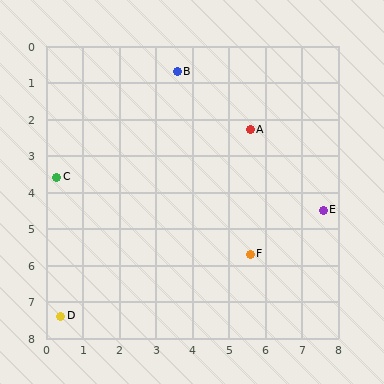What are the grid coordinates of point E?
Point E is at approximately (7.6, 4.5).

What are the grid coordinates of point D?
Point D is at approximately (0.4, 7.4).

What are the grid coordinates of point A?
Point A is at approximately (5.6, 2.3).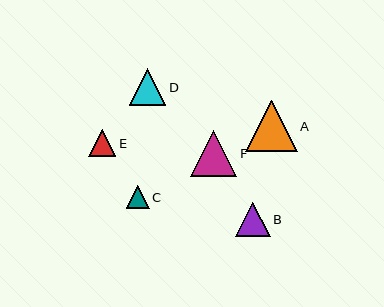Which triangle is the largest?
Triangle A is the largest with a size of approximately 51 pixels.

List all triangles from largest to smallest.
From largest to smallest: A, F, D, B, E, C.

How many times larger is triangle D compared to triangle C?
Triangle D is approximately 1.6 times the size of triangle C.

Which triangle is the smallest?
Triangle C is the smallest with a size of approximately 23 pixels.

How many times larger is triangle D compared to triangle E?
Triangle D is approximately 1.3 times the size of triangle E.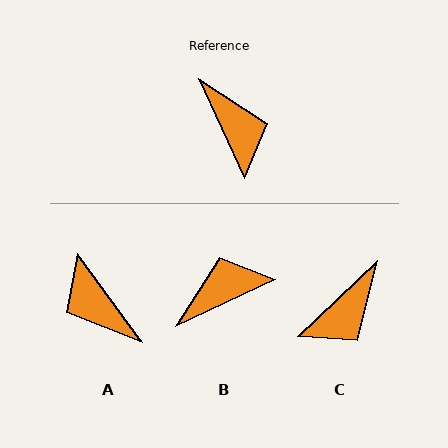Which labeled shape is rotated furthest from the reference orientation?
A, about 168 degrees away.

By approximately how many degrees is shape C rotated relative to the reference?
Approximately 71 degrees clockwise.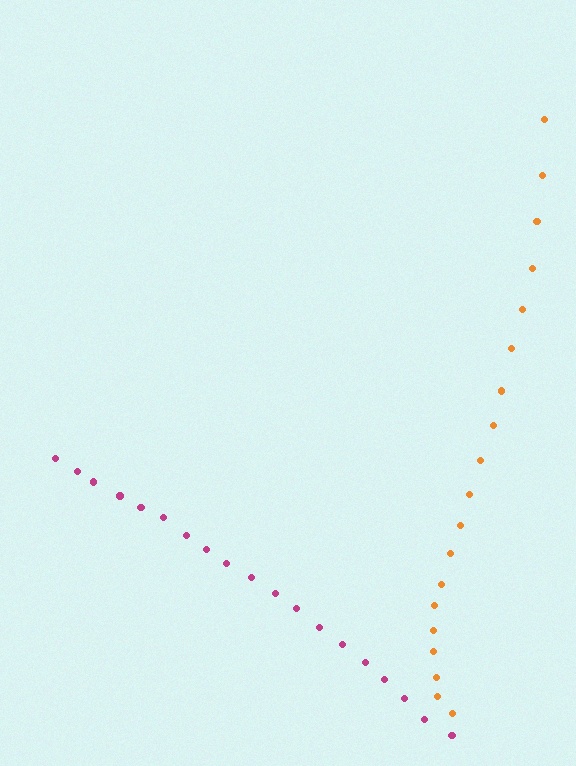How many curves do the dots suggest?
There are 2 distinct paths.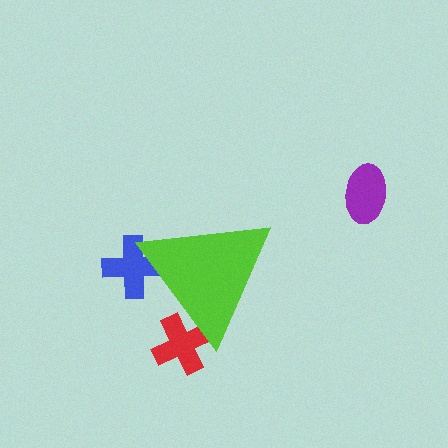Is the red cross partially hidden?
Yes, the red cross is partially hidden behind the lime triangle.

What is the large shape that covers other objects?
A lime triangle.